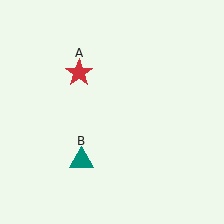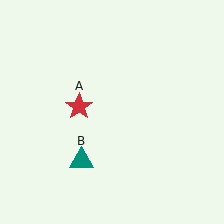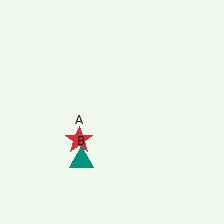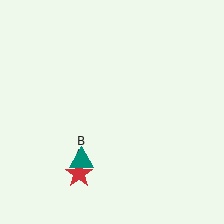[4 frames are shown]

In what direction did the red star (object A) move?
The red star (object A) moved down.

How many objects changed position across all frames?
1 object changed position: red star (object A).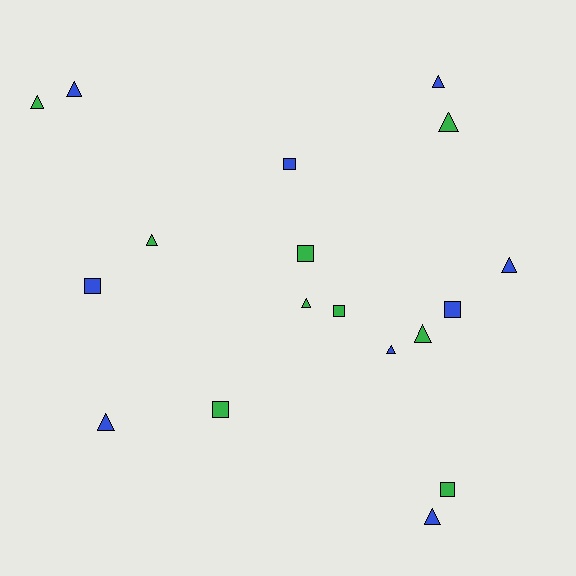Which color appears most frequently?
Green, with 9 objects.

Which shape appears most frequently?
Triangle, with 11 objects.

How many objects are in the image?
There are 18 objects.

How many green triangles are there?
There are 5 green triangles.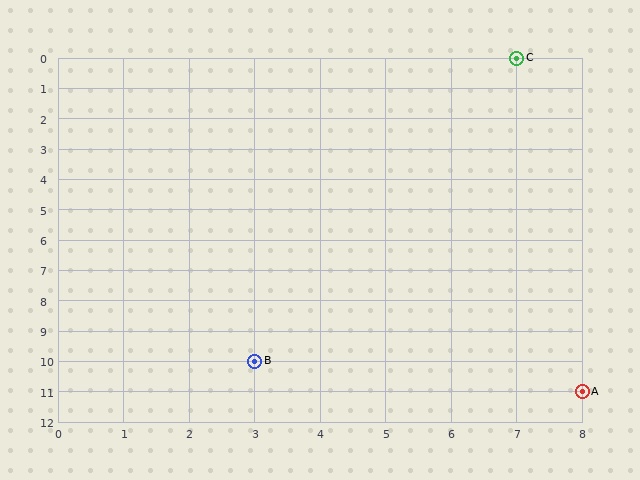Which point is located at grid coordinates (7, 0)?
Point C is at (7, 0).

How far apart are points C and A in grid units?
Points C and A are 1 column and 11 rows apart (about 11.0 grid units diagonally).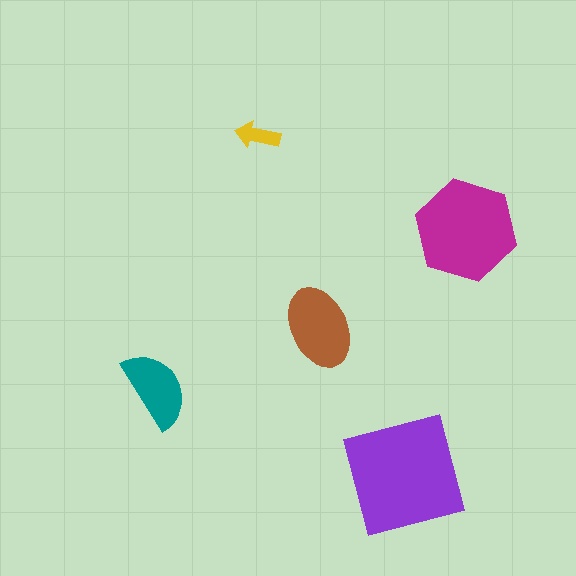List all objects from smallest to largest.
The yellow arrow, the teal semicircle, the brown ellipse, the magenta hexagon, the purple square.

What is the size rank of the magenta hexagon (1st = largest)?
2nd.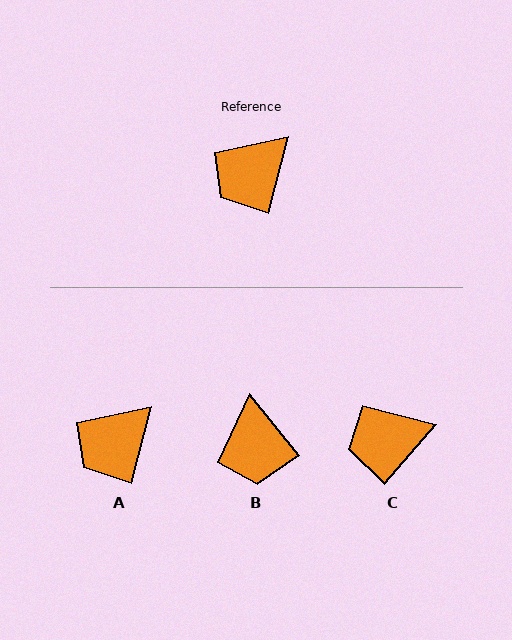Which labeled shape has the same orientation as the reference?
A.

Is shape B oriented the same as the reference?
No, it is off by about 53 degrees.